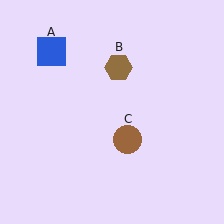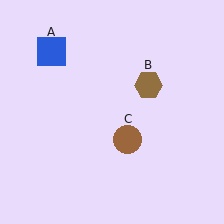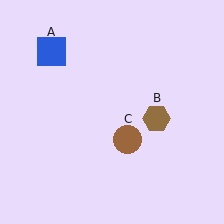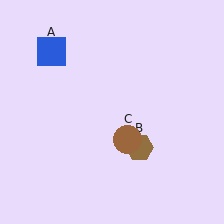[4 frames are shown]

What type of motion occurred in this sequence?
The brown hexagon (object B) rotated clockwise around the center of the scene.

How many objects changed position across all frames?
1 object changed position: brown hexagon (object B).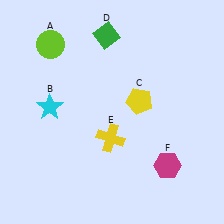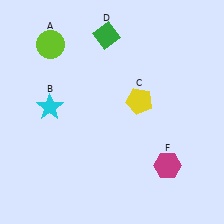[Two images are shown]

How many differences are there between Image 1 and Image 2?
There is 1 difference between the two images.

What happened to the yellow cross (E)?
The yellow cross (E) was removed in Image 2. It was in the bottom-left area of Image 1.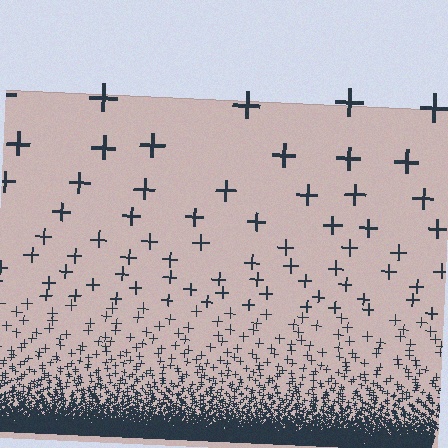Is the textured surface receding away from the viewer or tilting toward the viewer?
The surface appears to tilt toward the viewer. Texture elements get larger and sparser toward the top.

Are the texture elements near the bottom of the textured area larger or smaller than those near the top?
Smaller. The gradient is inverted — elements near the bottom are smaller and denser.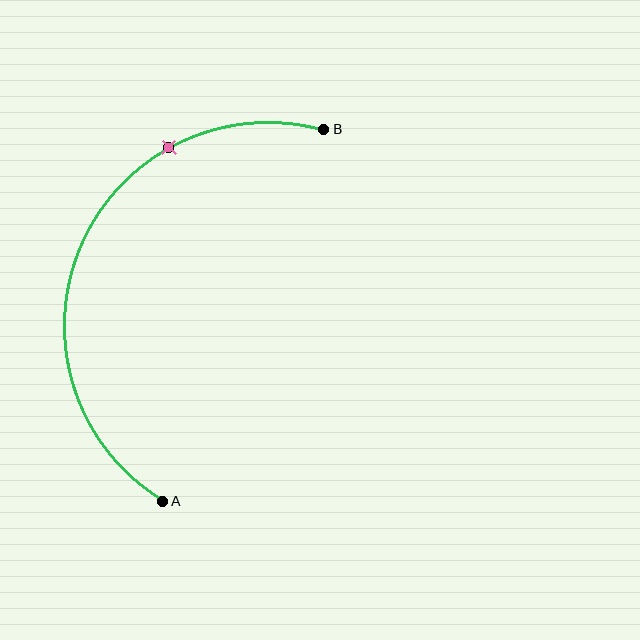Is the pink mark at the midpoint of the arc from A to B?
No. The pink mark lies on the arc but is closer to endpoint B. The arc midpoint would be at the point on the curve equidistant along the arc from both A and B.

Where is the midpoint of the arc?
The arc midpoint is the point on the curve farthest from the straight line joining A and B. It sits to the left of that line.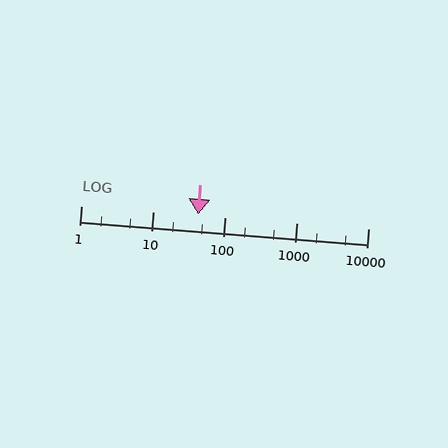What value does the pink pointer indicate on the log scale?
The pointer indicates approximately 43.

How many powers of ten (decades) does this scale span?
The scale spans 4 decades, from 1 to 10000.